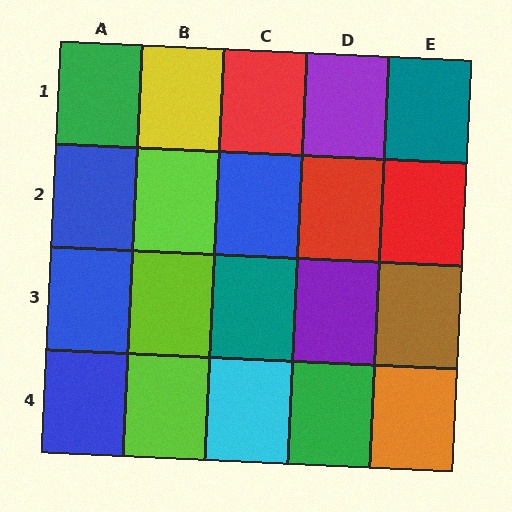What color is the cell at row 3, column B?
Lime.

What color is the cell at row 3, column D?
Purple.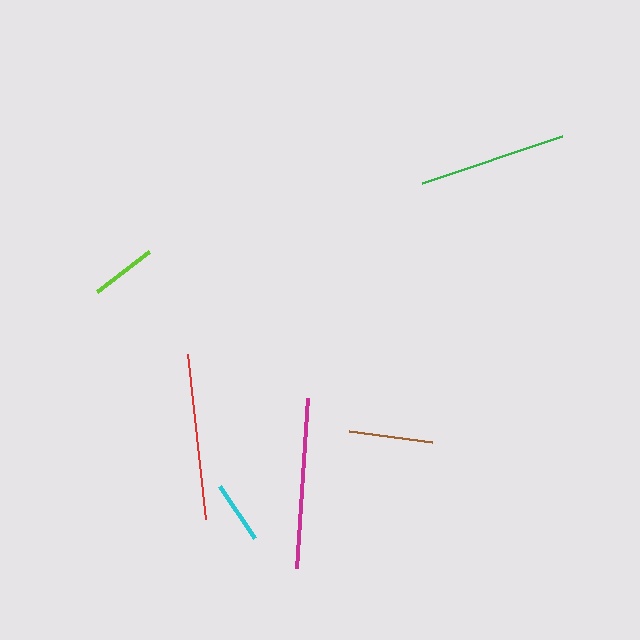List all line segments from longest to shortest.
From longest to shortest: magenta, red, green, brown, lime, cyan.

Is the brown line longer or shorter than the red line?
The red line is longer than the brown line.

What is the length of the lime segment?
The lime segment is approximately 66 pixels long.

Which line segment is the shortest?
The cyan line is the shortest at approximately 63 pixels.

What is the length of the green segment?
The green segment is approximately 147 pixels long.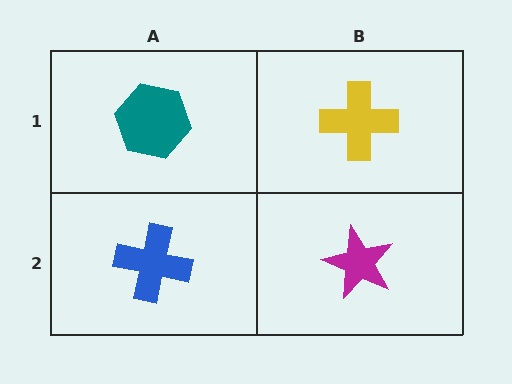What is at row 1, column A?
A teal hexagon.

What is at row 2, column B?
A magenta star.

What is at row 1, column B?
A yellow cross.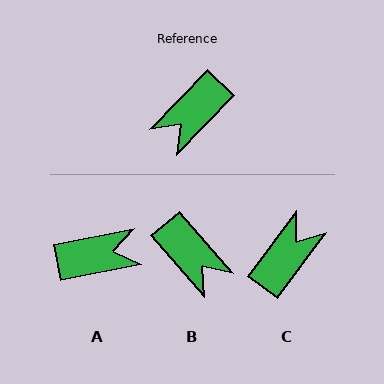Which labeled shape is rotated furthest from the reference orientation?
C, about 172 degrees away.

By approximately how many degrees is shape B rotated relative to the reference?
Approximately 85 degrees counter-clockwise.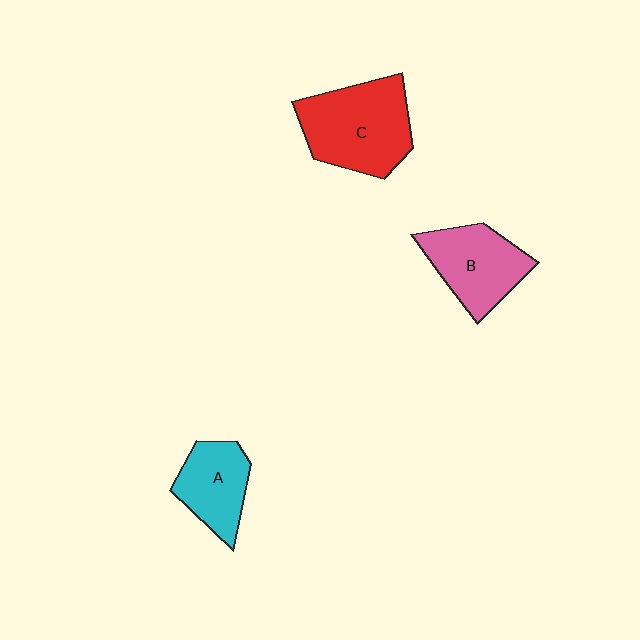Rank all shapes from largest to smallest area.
From largest to smallest: C (red), B (pink), A (cyan).